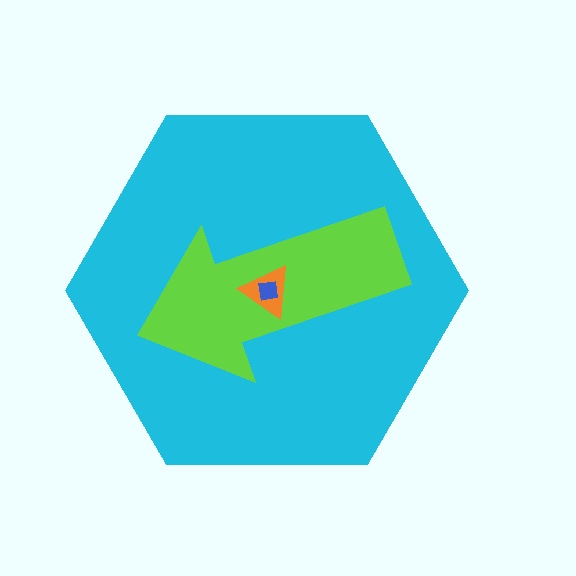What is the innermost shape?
The blue square.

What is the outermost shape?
The cyan hexagon.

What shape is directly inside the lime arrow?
The orange triangle.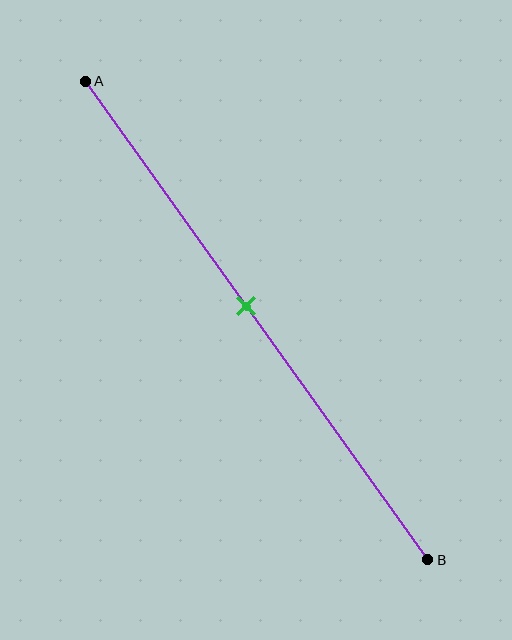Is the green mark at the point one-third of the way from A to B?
No, the mark is at about 45% from A, not at the 33% one-third point.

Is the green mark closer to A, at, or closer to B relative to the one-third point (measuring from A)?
The green mark is closer to point B than the one-third point of segment AB.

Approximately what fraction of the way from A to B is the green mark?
The green mark is approximately 45% of the way from A to B.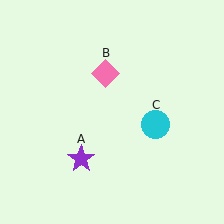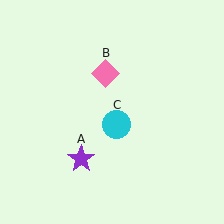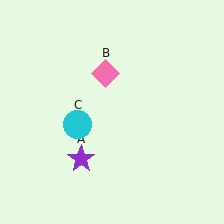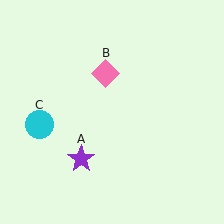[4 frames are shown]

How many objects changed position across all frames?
1 object changed position: cyan circle (object C).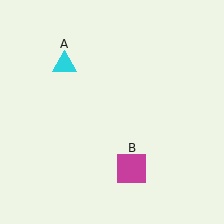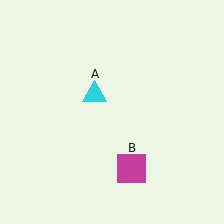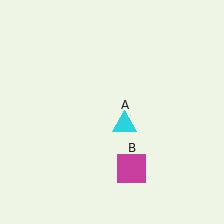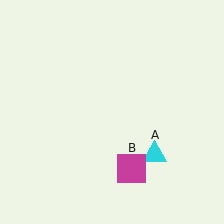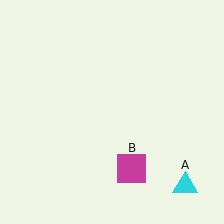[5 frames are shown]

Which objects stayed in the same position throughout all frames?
Magenta square (object B) remained stationary.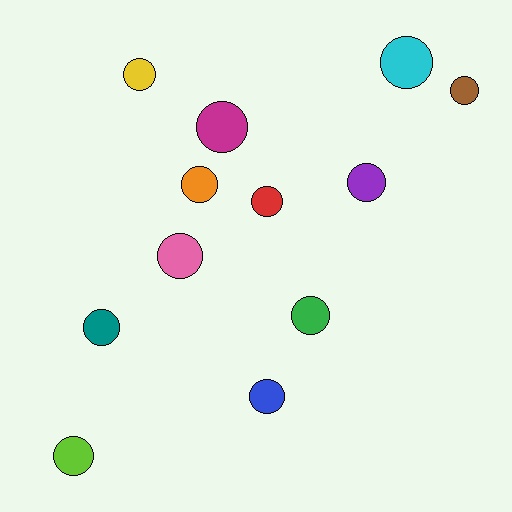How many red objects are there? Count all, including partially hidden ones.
There is 1 red object.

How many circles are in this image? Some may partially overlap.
There are 12 circles.